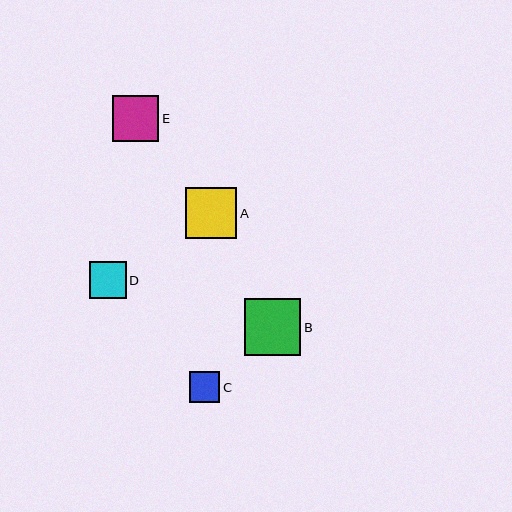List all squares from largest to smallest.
From largest to smallest: B, A, E, D, C.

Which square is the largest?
Square B is the largest with a size of approximately 56 pixels.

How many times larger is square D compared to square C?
Square D is approximately 1.2 times the size of square C.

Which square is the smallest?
Square C is the smallest with a size of approximately 31 pixels.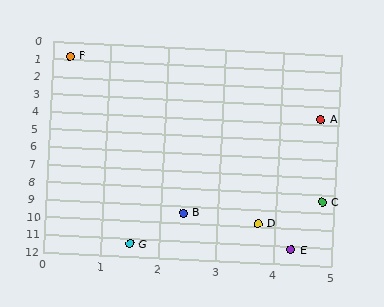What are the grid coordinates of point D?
Point D is at approximately (3.7, 9.8).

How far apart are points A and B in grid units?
Points A and B are about 6.1 grid units apart.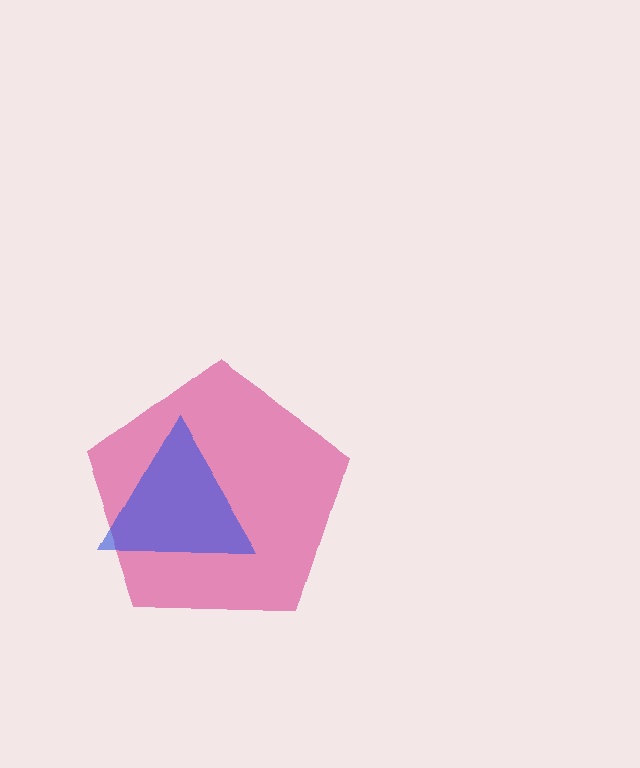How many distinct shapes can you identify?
There are 2 distinct shapes: a pink pentagon, a blue triangle.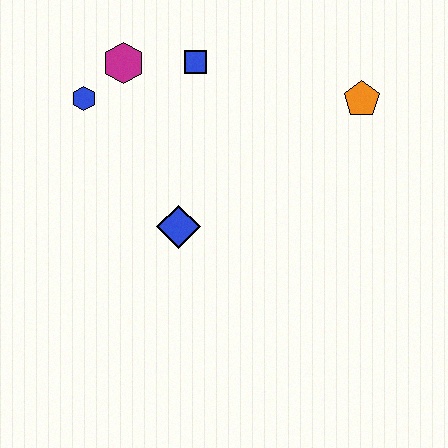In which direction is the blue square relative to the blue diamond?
The blue square is above the blue diamond.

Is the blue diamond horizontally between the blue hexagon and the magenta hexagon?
No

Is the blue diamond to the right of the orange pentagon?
No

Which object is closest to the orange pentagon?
The blue square is closest to the orange pentagon.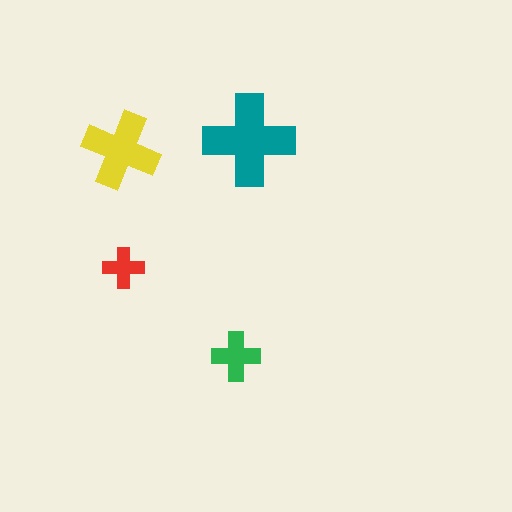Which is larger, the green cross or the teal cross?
The teal one.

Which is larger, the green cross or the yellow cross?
The yellow one.